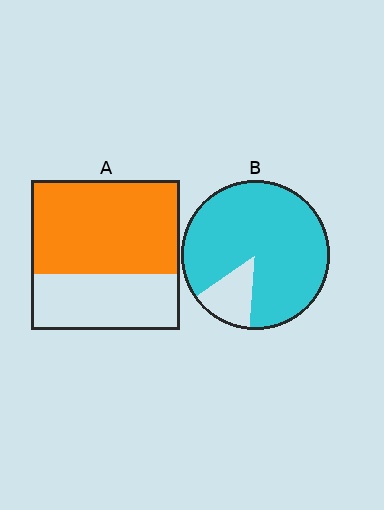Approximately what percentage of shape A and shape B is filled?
A is approximately 65% and B is approximately 85%.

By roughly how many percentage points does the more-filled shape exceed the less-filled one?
By roughly 25 percentage points (B over A).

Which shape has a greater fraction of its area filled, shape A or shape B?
Shape B.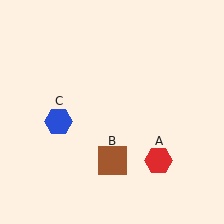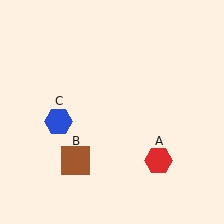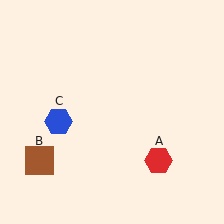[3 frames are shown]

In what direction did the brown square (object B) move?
The brown square (object B) moved left.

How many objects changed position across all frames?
1 object changed position: brown square (object B).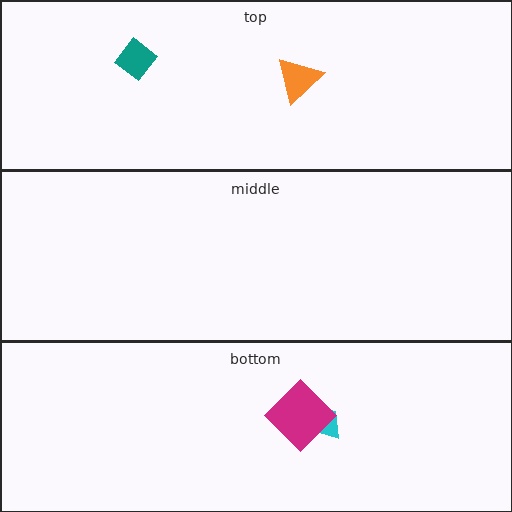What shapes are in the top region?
The teal diamond, the orange triangle.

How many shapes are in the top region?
2.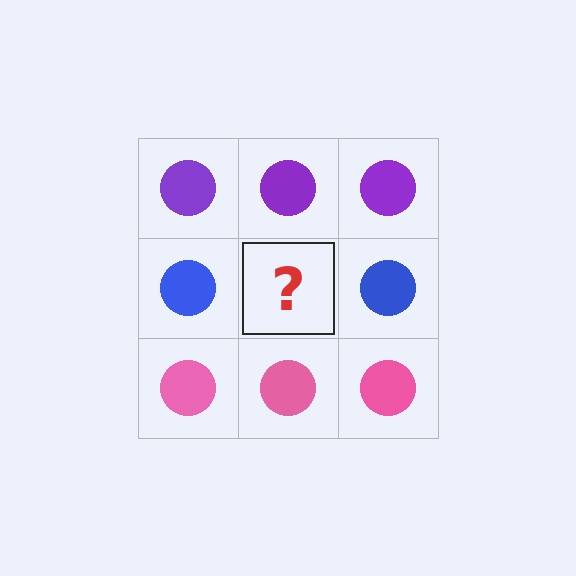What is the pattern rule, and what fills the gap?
The rule is that each row has a consistent color. The gap should be filled with a blue circle.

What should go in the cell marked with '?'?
The missing cell should contain a blue circle.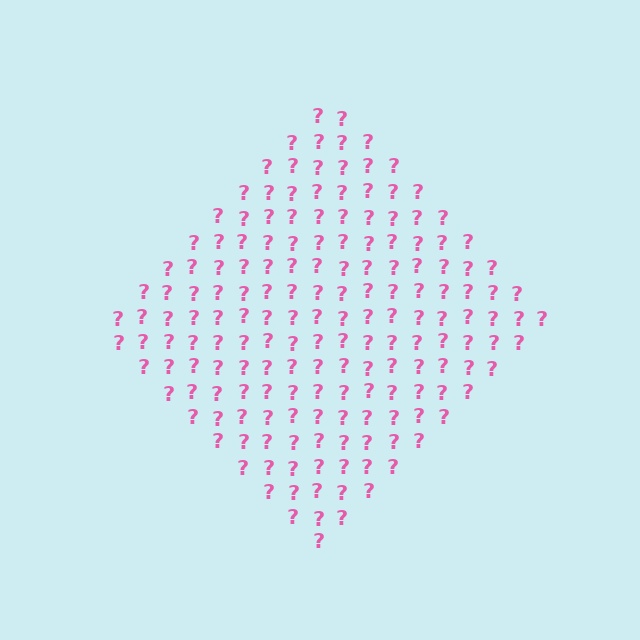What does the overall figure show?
The overall figure shows a diamond.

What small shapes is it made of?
It is made of small question marks.